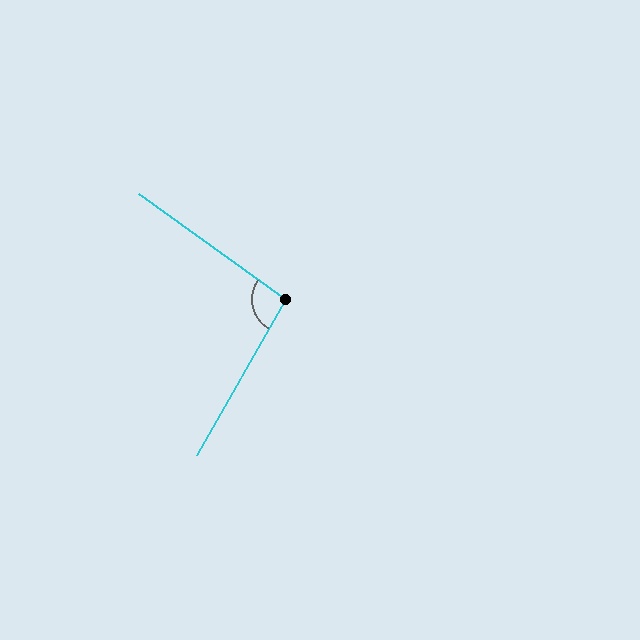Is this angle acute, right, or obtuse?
It is obtuse.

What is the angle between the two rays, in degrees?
Approximately 96 degrees.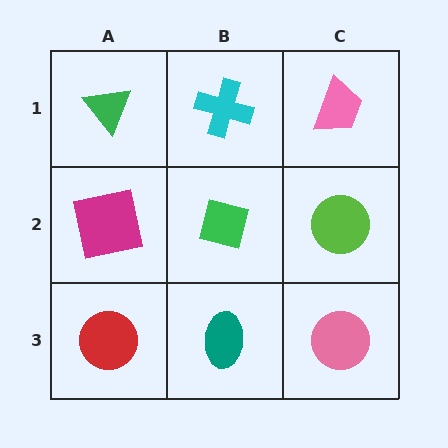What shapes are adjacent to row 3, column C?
A lime circle (row 2, column C), a teal ellipse (row 3, column B).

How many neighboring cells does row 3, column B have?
3.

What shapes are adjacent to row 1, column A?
A magenta square (row 2, column A), a cyan cross (row 1, column B).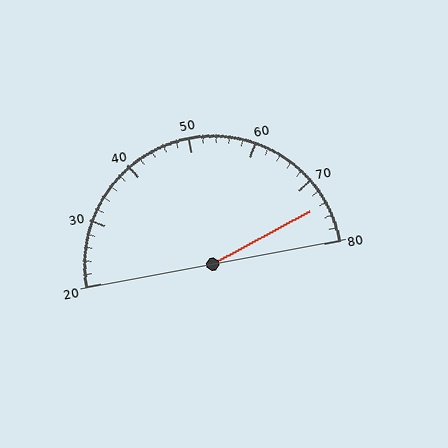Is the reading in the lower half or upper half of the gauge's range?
The reading is in the upper half of the range (20 to 80).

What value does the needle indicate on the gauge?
The needle indicates approximately 74.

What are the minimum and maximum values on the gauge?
The gauge ranges from 20 to 80.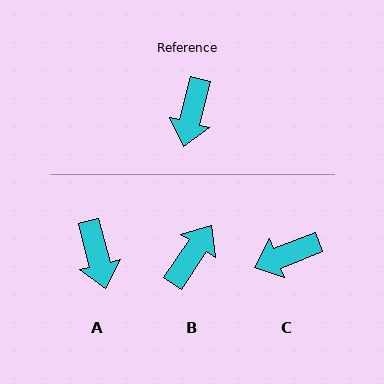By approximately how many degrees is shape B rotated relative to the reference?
Approximately 161 degrees counter-clockwise.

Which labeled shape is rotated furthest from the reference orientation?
B, about 161 degrees away.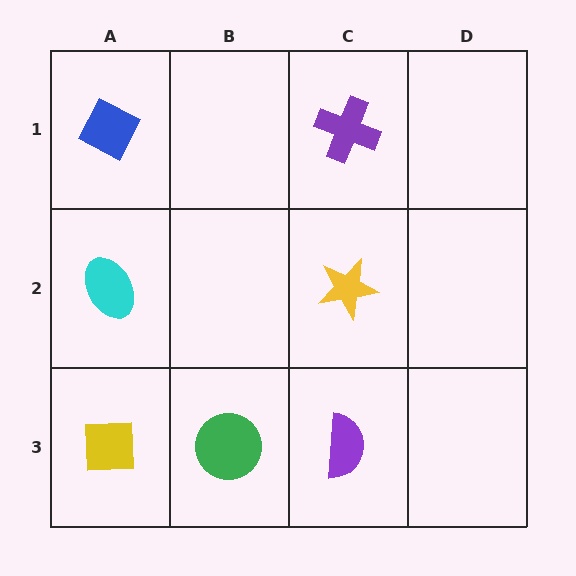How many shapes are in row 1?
2 shapes.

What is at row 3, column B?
A green circle.